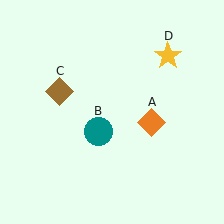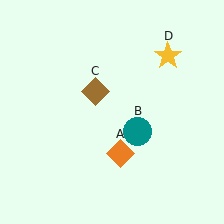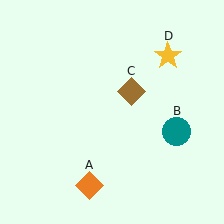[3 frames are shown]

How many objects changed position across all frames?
3 objects changed position: orange diamond (object A), teal circle (object B), brown diamond (object C).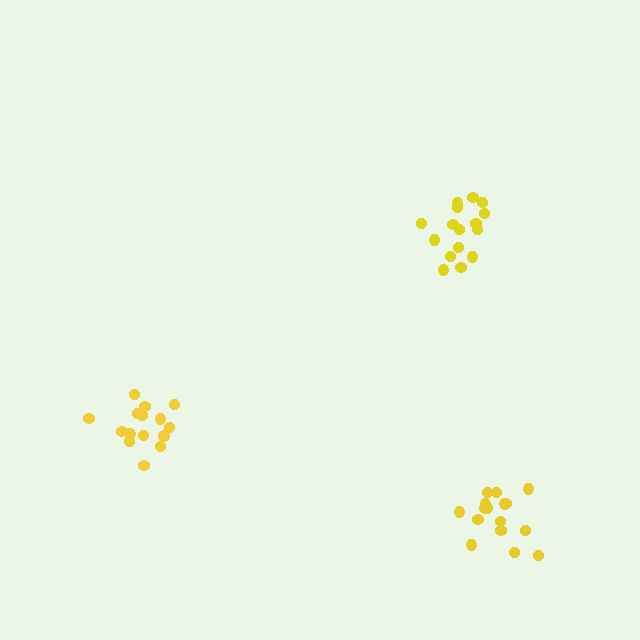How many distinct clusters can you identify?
There are 3 distinct clusters.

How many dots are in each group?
Group 1: 16 dots, Group 2: 15 dots, Group 3: 16 dots (47 total).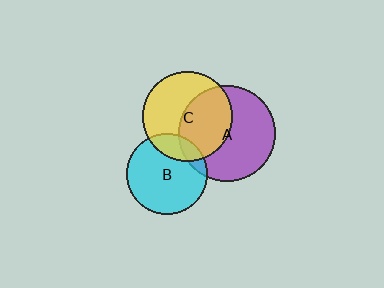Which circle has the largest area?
Circle A (purple).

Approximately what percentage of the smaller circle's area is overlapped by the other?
Approximately 10%.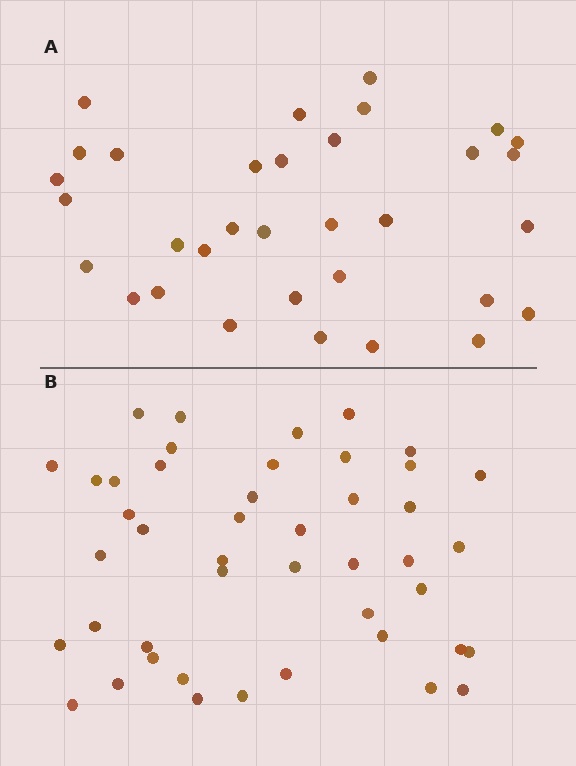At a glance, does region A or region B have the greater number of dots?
Region B (the bottom region) has more dots.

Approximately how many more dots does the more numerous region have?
Region B has roughly 12 or so more dots than region A.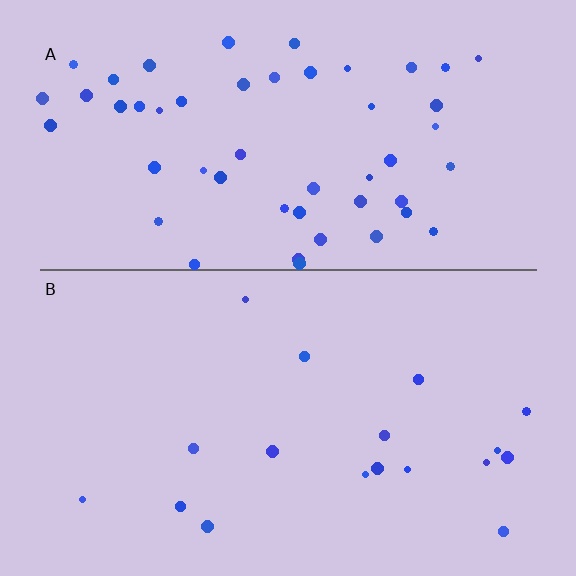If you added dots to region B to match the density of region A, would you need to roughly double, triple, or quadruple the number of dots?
Approximately triple.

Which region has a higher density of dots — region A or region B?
A (the top).